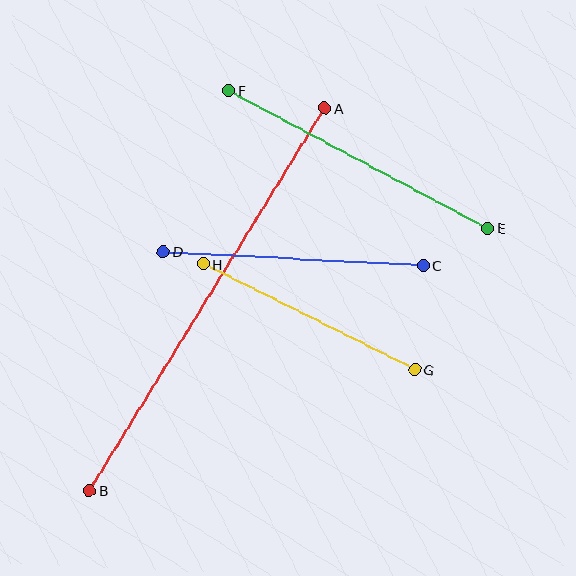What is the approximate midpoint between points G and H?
The midpoint is at approximately (309, 317) pixels.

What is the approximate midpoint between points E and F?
The midpoint is at approximately (358, 159) pixels.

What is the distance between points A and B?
The distance is approximately 449 pixels.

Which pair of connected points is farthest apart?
Points A and B are farthest apart.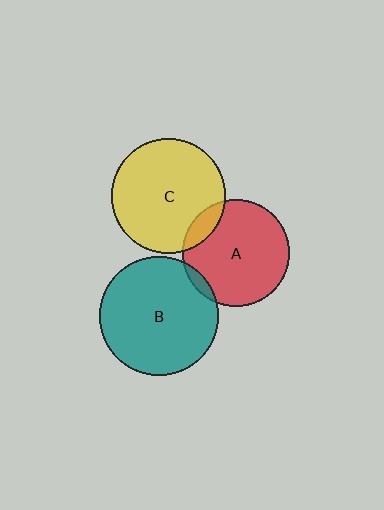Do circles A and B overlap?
Yes.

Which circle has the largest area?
Circle B (teal).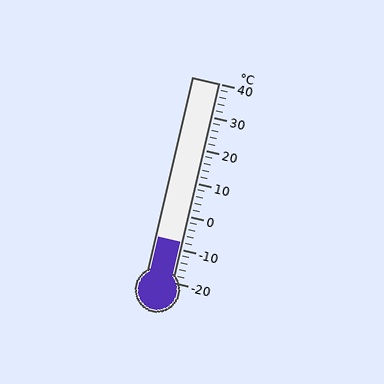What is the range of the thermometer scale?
The thermometer scale ranges from -20°C to 40°C.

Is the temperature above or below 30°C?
The temperature is below 30°C.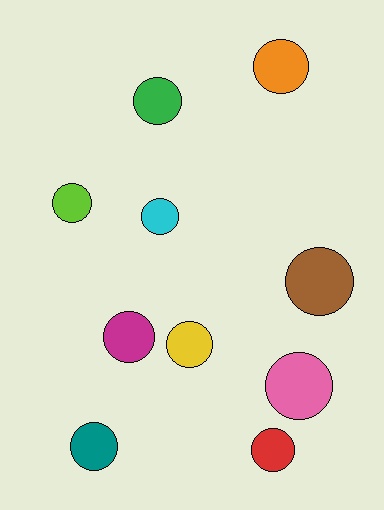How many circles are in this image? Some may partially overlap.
There are 10 circles.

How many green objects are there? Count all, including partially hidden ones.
There is 1 green object.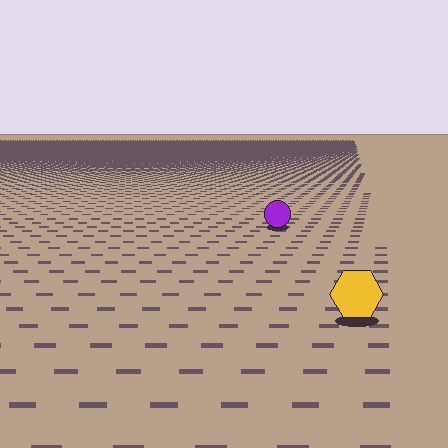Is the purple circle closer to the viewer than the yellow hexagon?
No. The yellow hexagon is closer — you can tell from the texture gradient: the ground texture is coarser near it.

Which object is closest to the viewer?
The yellow hexagon is closest. The texture marks near it are larger and more spread out.